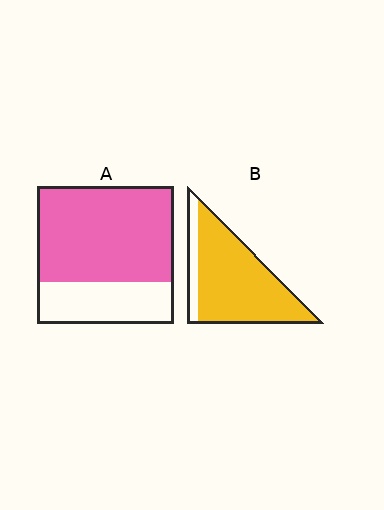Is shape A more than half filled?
Yes.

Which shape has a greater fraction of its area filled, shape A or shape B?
Shape B.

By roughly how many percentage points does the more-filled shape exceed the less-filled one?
By roughly 15 percentage points (B over A).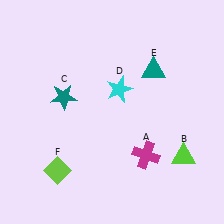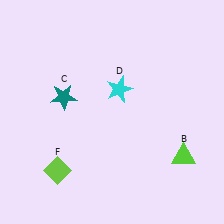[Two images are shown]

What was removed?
The magenta cross (A), the teal triangle (E) were removed in Image 2.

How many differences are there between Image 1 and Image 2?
There are 2 differences between the two images.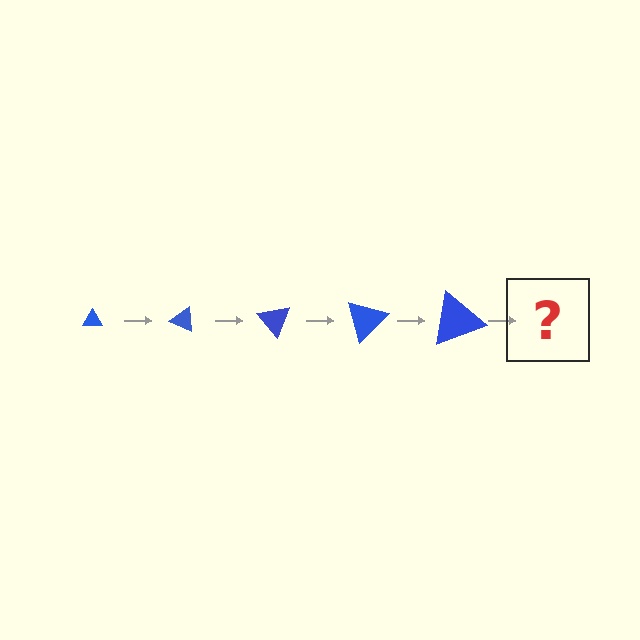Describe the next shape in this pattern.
It should be a triangle, larger than the previous one and rotated 125 degrees from the start.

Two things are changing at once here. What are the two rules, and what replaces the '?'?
The two rules are that the triangle grows larger each step and it rotates 25 degrees each step. The '?' should be a triangle, larger than the previous one and rotated 125 degrees from the start.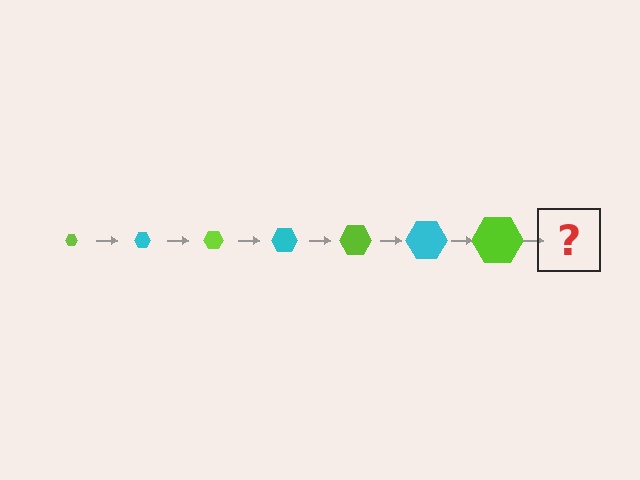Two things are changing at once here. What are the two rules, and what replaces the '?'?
The two rules are that the hexagon grows larger each step and the color cycles through lime and cyan. The '?' should be a cyan hexagon, larger than the previous one.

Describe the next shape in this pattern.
It should be a cyan hexagon, larger than the previous one.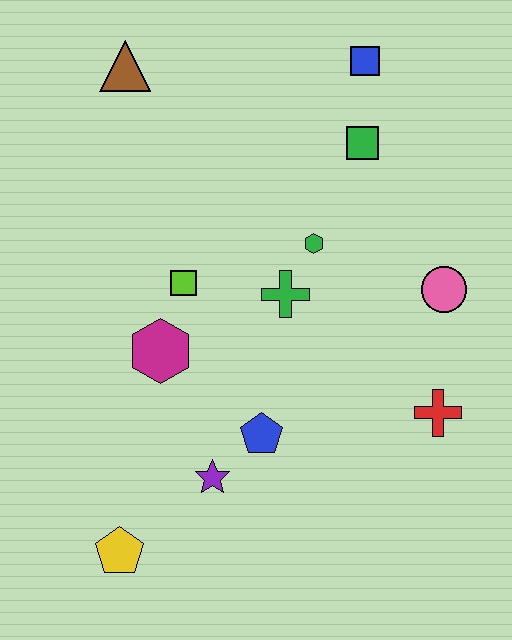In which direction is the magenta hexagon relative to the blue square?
The magenta hexagon is below the blue square.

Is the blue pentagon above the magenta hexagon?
No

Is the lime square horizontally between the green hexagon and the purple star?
No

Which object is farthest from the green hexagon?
The yellow pentagon is farthest from the green hexagon.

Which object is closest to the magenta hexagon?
The lime square is closest to the magenta hexagon.